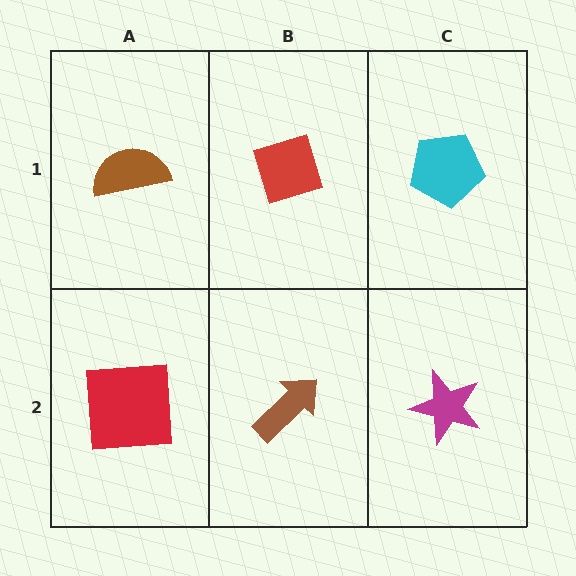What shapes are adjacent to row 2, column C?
A cyan pentagon (row 1, column C), a brown arrow (row 2, column B).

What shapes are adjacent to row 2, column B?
A red diamond (row 1, column B), a red square (row 2, column A), a magenta star (row 2, column C).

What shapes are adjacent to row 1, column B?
A brown arrow (row 2, column B), a brown semicircle (row 1, column A), a cyan pentagon (row 1, column C).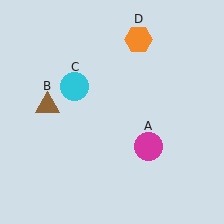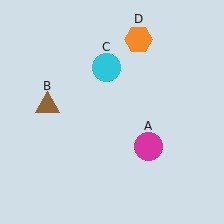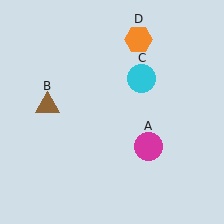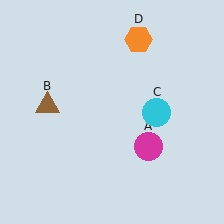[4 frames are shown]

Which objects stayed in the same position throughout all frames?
Magenta circle (object A) and brown triangle (object B) and orange hexagon (object D) remained stationary.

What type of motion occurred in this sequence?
The cyan circle (object C) rotated clockwise around the center of the scene.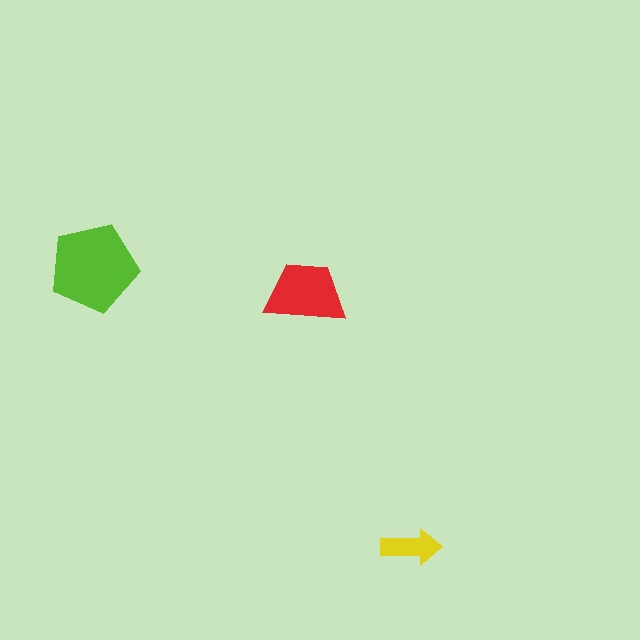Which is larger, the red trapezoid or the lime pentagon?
The lime pentagon.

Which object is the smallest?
The yellow arrow.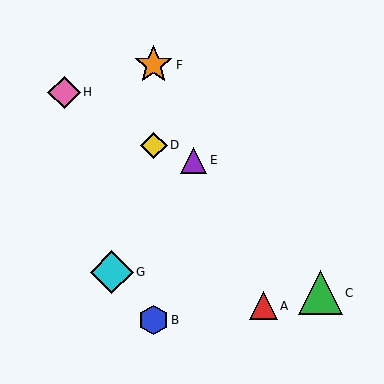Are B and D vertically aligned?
Yes, both are at x≈154.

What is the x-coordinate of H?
Object H is at x≈64.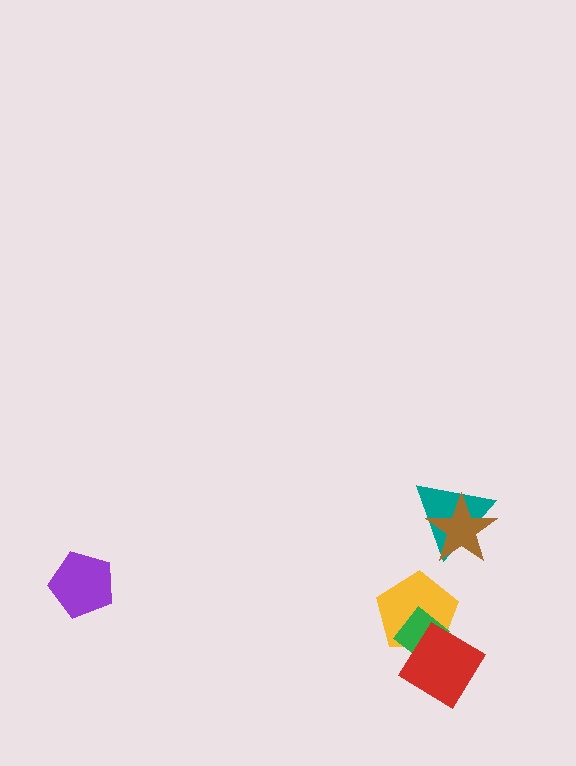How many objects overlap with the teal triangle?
1 object overlaps with the teal triangle.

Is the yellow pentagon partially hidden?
Yes, it is partially covered by another shape.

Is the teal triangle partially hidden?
Yes, it is partially covered by another shape.